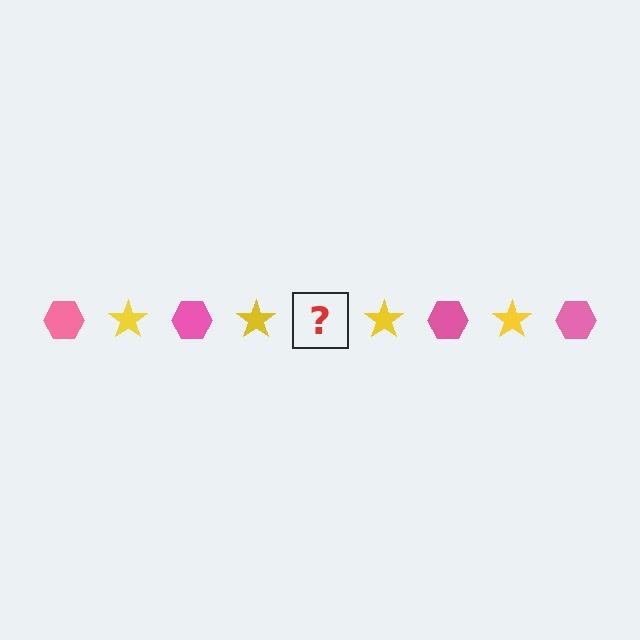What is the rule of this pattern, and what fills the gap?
The rule is that the pattern alternates between pink hexagon and yellow star. The gap should be filled with a pink hexagon.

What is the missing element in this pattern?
The missing element is a pink hexagon.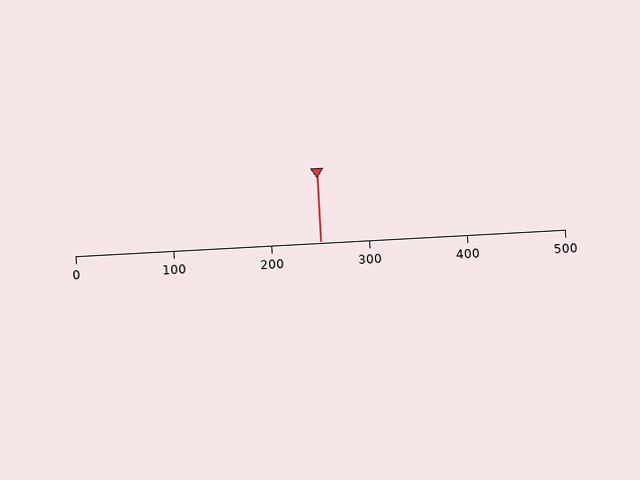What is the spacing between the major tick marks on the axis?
The major ticks are spaced 100 apart.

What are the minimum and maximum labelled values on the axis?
The axis runs from 0 to 500.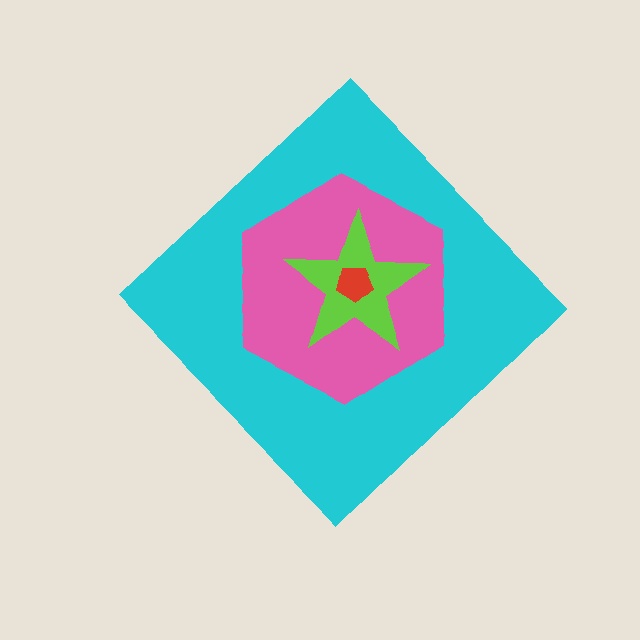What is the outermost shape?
The cyan diamond.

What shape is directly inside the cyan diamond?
The pink hexagon.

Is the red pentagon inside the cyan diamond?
Yes.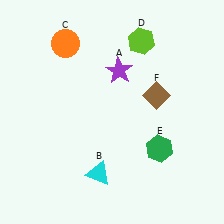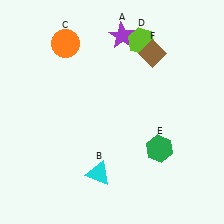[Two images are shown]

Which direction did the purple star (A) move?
The purple star (A) moved up.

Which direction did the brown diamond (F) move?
The brown diamond (F) moved up.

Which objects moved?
The objects that moved are: the purple star (A), the brown diamond (F).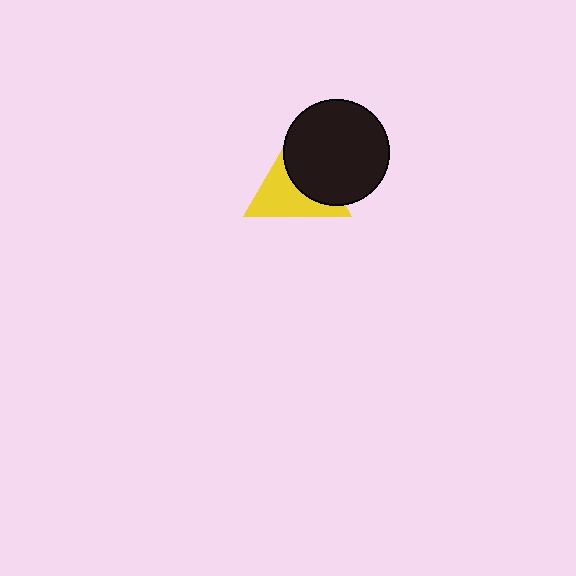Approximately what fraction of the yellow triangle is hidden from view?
Roughly 46% of the yellow triangle is hidden behind the black circle.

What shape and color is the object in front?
The object in front is a black circle.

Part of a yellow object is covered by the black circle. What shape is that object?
It is a triangle.